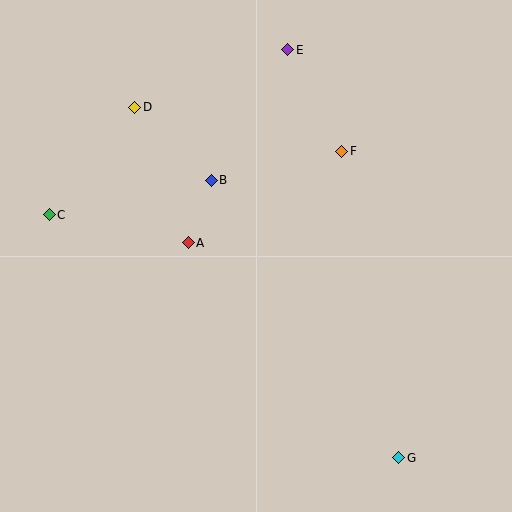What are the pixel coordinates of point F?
Point F is at (341, 151).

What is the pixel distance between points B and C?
The distance between B and C is 166 pixels.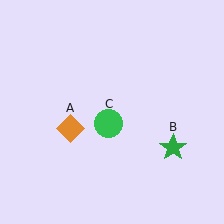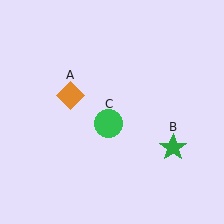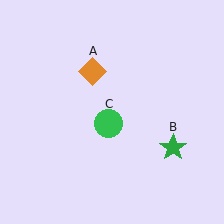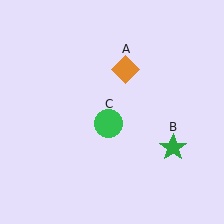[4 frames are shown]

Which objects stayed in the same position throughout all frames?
Green star (object B) and green circle (object C) remained stationary.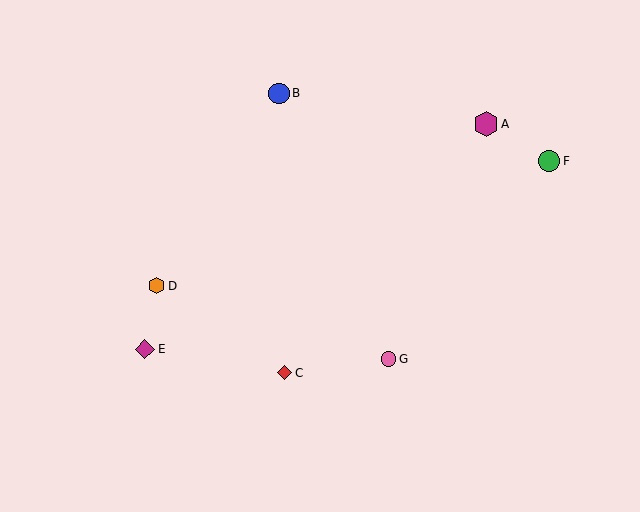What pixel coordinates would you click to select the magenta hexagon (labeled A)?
Click at (486, 124) to select the magenta hexagon A.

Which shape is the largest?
The magenta hexagon (labeled A) is the largest.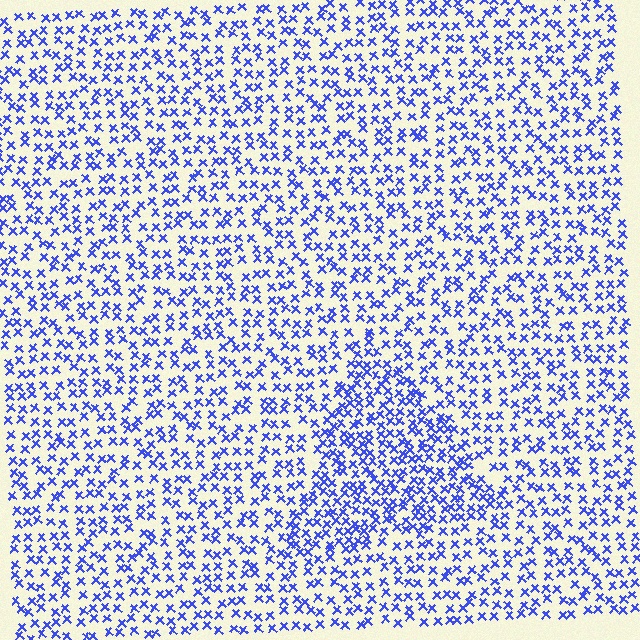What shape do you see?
I see a triangle.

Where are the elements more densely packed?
The elements are more densely packed inside the triangle boundary.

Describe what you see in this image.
The image contains small blue elements arranged at two different densities. A triangle-shaped region is visible where the elements are more densely packed than the surrounding area.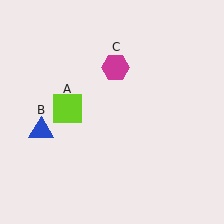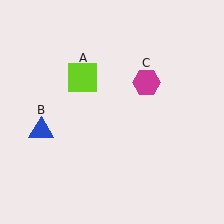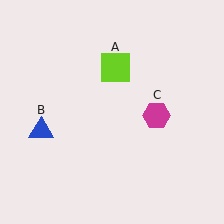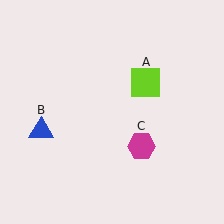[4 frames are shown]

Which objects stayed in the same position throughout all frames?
Blue triangle (object B) remained stationary.